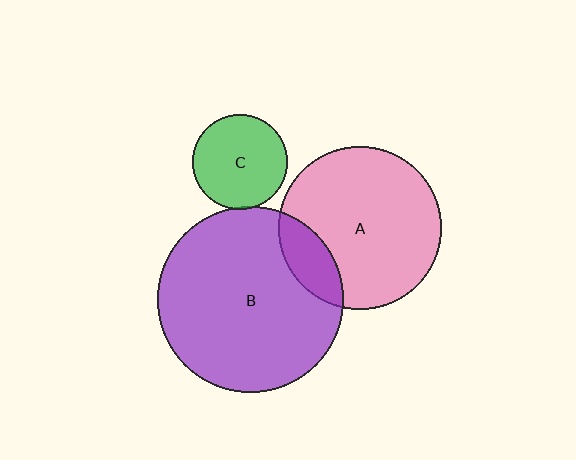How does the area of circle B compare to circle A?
Approximately 1.3 times.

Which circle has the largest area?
Circle B (purple).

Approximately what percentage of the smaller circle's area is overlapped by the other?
Approximately 5%.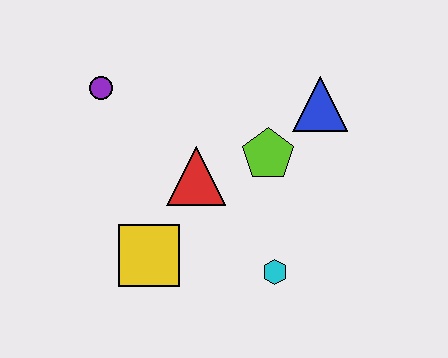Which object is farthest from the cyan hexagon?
The purple circle is farthest from the cyan hexagon.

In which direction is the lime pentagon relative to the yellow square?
The lime pentagon is to the right of the yellow square.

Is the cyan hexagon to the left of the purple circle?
No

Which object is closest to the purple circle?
The red triangle is closest to the purple circle.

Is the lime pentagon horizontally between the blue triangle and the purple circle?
Yes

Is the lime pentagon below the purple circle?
Yes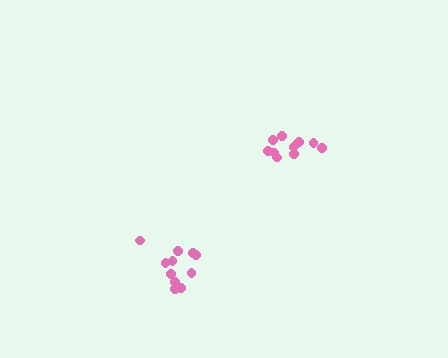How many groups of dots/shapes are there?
There are 2 groups.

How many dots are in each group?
Group 1: 11 dots, Group 2: 11 dots (22 total).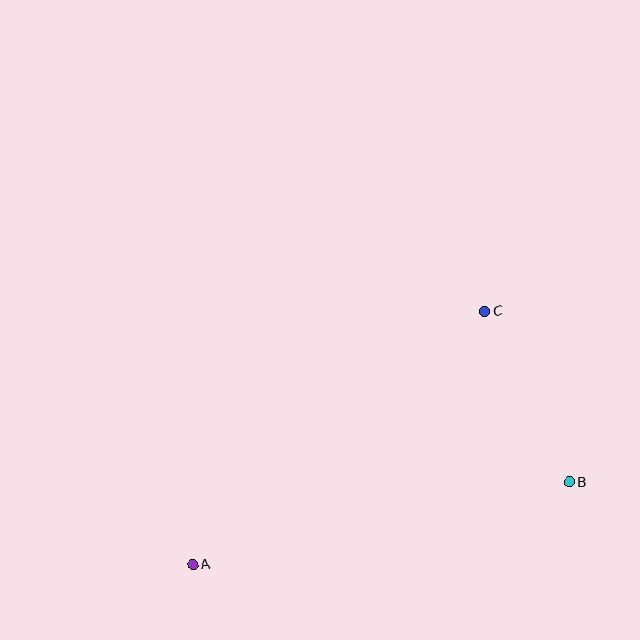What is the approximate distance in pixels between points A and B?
The distance between A and B is approximately 385 pixels.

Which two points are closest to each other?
Points B and C are closest to each other.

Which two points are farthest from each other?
Points A and C are farthest from each other.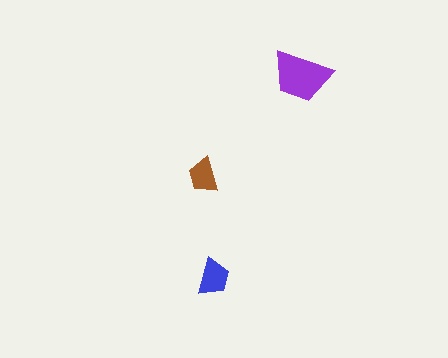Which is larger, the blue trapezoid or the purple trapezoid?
The purple one.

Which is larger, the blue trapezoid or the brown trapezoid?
The blue one.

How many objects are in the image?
There are 3 objects in the image.